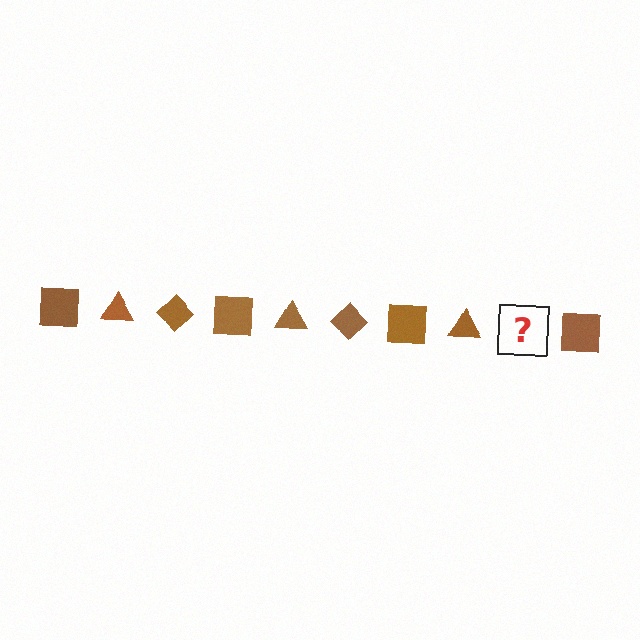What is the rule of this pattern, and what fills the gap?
The rule is that the pattern cycles through square, triangle, diamond shapes in brown. The gap should be filled with a brown diamond.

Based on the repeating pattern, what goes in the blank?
The blank should be a brown diamond.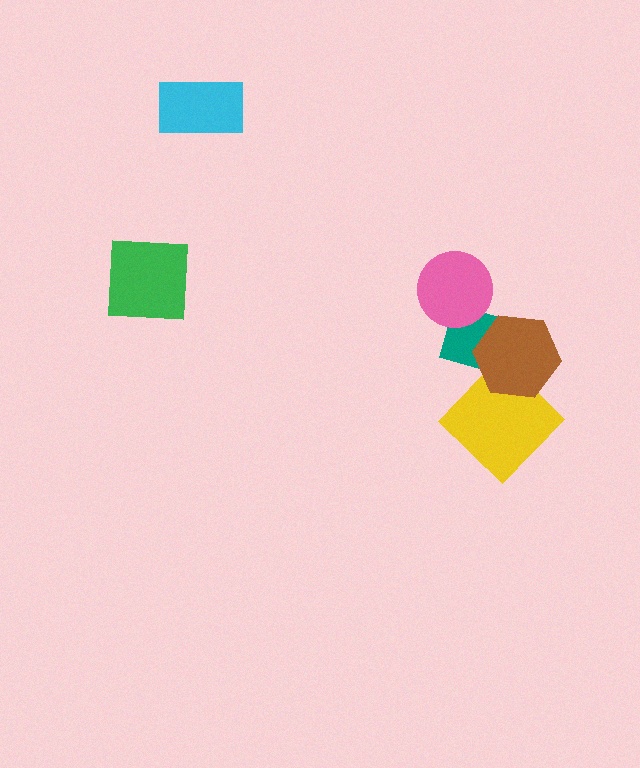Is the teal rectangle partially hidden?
Yes, it is partially covered by another shape.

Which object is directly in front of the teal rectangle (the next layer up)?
The yellow diamond is directly in front of the teal rectangle.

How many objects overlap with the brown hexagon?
2 objects overlap with the brown hexagon.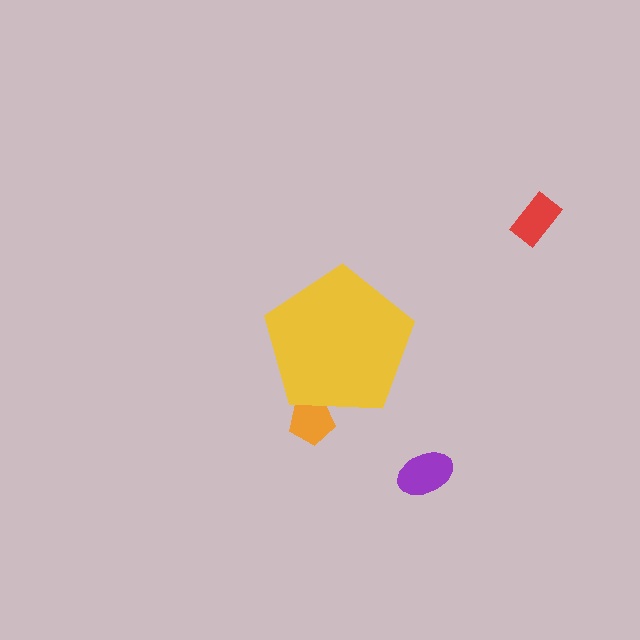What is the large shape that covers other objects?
A yellow pentagon.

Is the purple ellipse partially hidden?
No, the purple ellipse is fully visible.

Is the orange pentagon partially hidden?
Yes, the orange pentagon is partially hidden behind the yellow pentagon.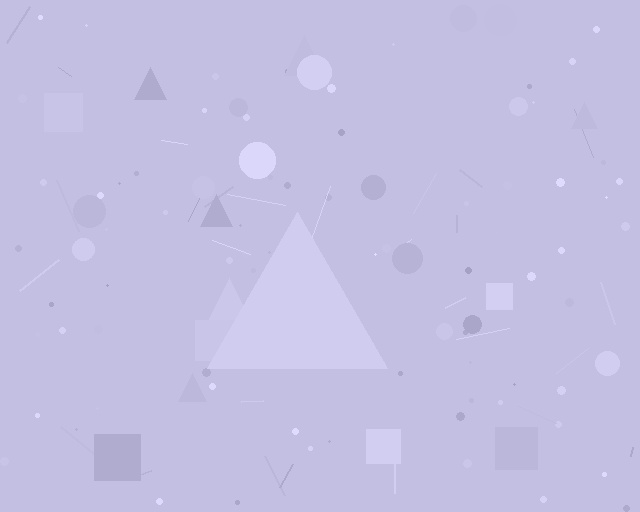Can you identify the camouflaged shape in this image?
The camouflaged shape is a triangle.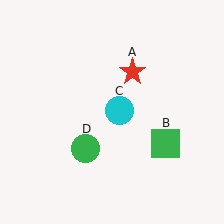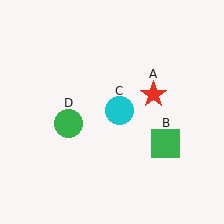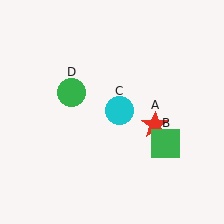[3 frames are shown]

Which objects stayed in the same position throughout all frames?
Green square (object B) and cyan circle (object C) remained stationary.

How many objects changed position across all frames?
2 objects changed position: red star (object A), green circle (object D).